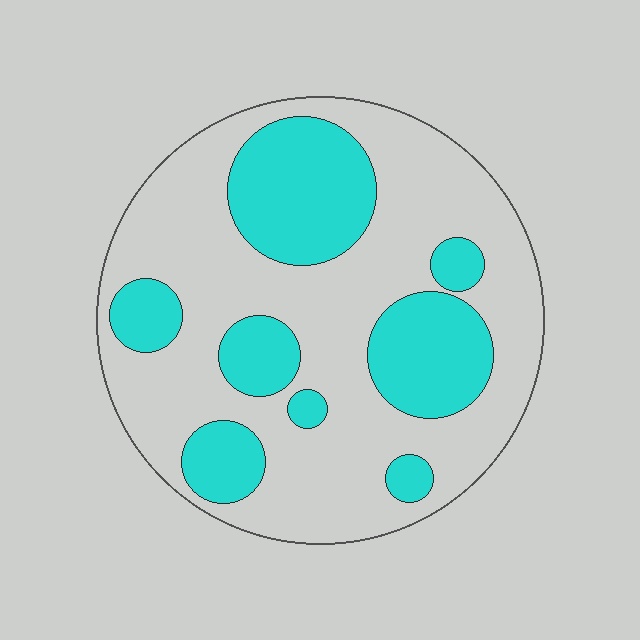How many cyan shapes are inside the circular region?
8.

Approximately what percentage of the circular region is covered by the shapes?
Approximately 30%.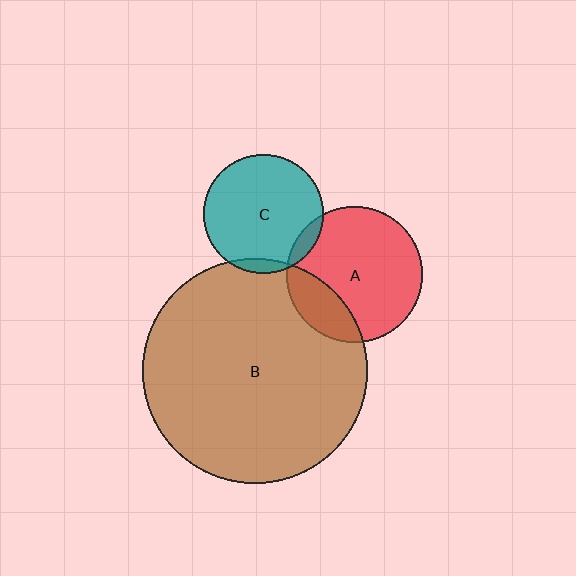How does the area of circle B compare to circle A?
Approximately 2.7 times.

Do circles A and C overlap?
Yes.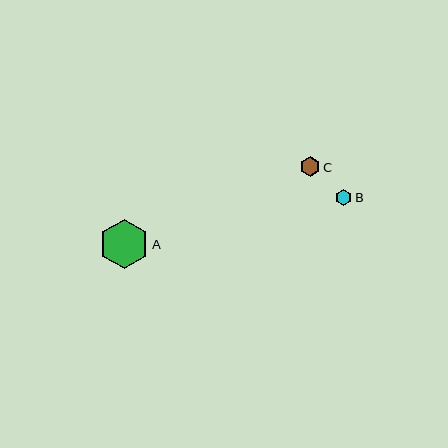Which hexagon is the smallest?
Hexagon B is the smallest with a size of approximately 16 pixels.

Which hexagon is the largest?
Hexagon A is the largest with a size of approximately 49 pixels.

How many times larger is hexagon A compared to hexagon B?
Hexagon A is approximately 3.1 times the size of hexagon B.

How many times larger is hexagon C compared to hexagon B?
Hexagon C is approximately 1.2 times the size of hexagon B.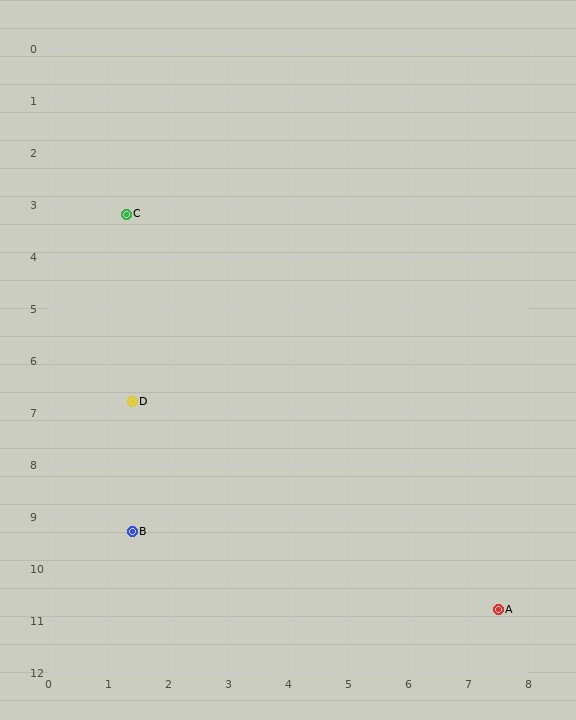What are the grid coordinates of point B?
Point B is at approximately (1.4, 9.3).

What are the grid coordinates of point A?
Point A is at approximately (7.5, 10.8).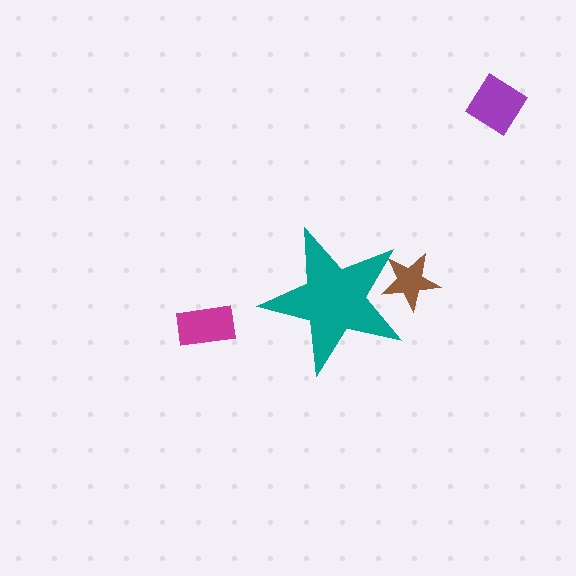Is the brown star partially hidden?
Yes, the brown star is partially hidden behind the teal star.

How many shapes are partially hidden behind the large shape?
1 shape is partially hidden.